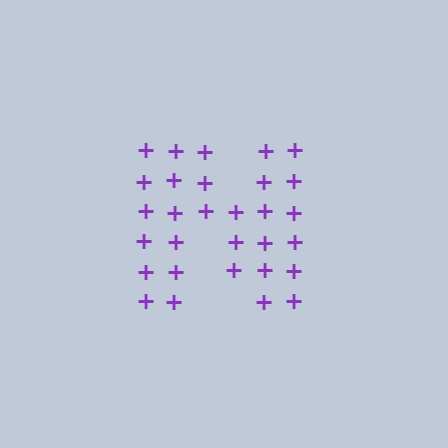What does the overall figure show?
The overall figure shows the letter N.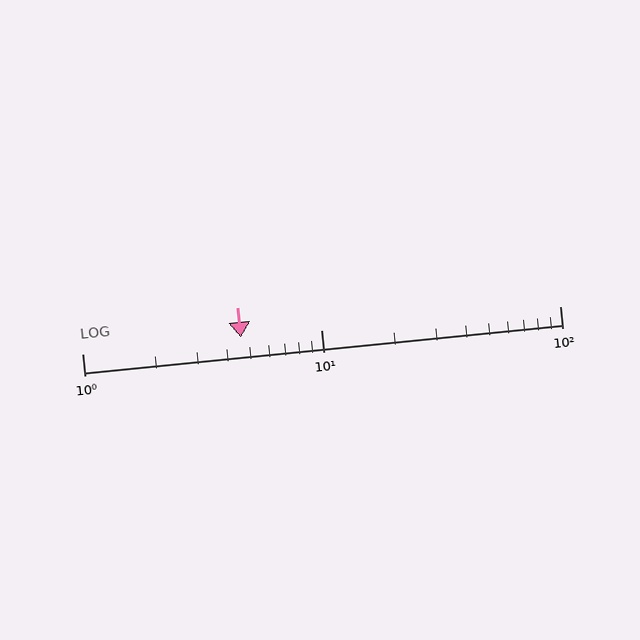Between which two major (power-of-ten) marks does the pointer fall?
The pointer is between 1 and 10.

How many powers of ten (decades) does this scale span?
The scale spans 2 decades, from 1 to 100.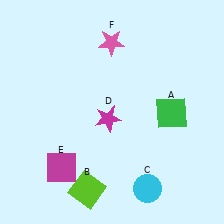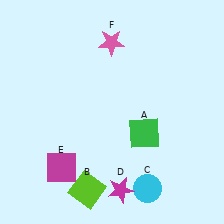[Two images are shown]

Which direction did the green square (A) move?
The green square (A) moved left.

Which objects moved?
The objects that moved are: the green square (A), the magenta star (D).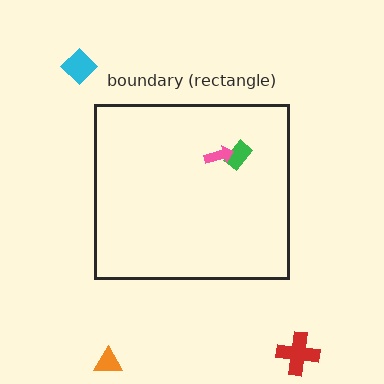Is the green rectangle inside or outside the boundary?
Inside.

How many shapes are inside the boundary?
2 inside, 3 outside.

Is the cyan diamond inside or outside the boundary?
Outside.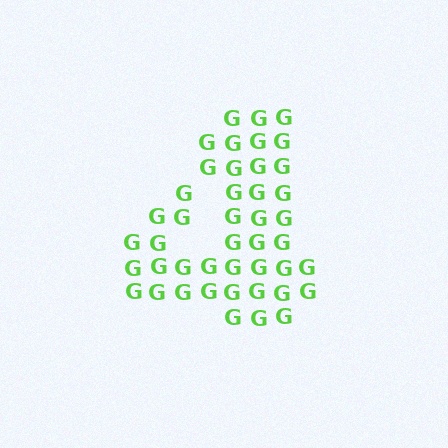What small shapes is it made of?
It is made of small letter G's.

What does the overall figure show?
The overall figure shows the digit 4.